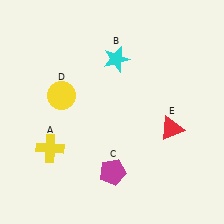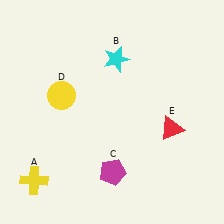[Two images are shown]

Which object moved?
The yellow cross (A) moved down.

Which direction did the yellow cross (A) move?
The yellow cross (A) moved down.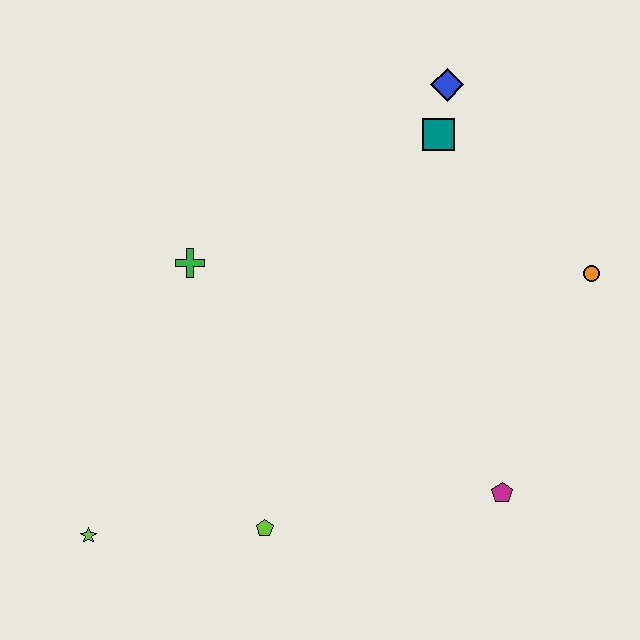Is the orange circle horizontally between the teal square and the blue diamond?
No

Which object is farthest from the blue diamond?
The lime star is farthest from the blue diamond.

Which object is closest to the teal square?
The blue diamond is closest to the teal square.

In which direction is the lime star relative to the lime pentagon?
The lime star is to the left of the lime pentagon.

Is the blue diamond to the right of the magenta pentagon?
No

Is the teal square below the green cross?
No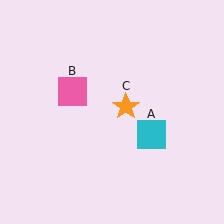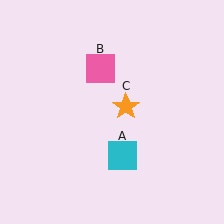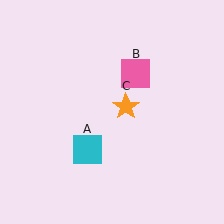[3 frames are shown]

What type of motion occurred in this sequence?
The cyan square (object A), pink square (object B) rotated clockwise around the center of the scene.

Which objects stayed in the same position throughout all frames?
Orange star (object C) remained stationary.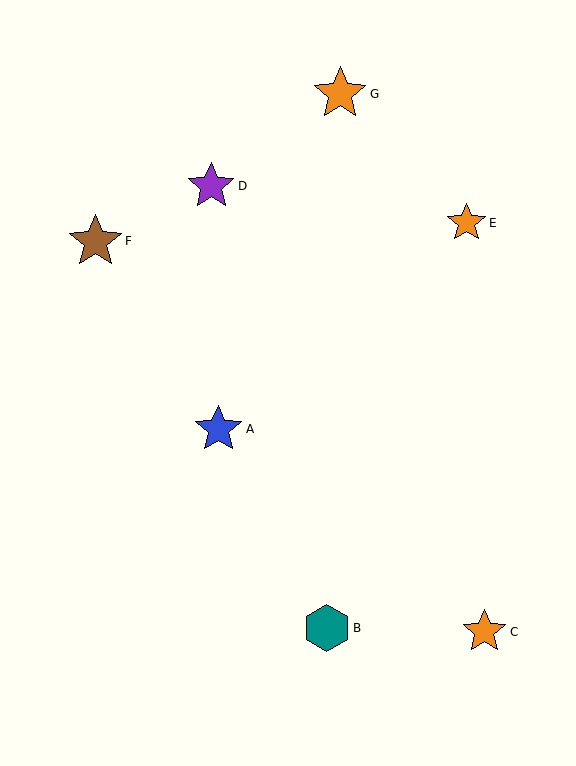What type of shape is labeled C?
Shape C is an orange star.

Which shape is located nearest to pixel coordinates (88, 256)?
The brown star (labeled F) at (95, 242) is nearest to that location.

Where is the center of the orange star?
The center of the orange star is at (484, 632).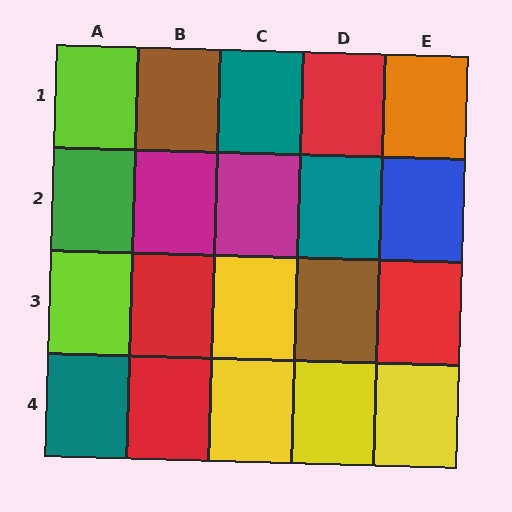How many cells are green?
1 cell is green.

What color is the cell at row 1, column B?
Brown.